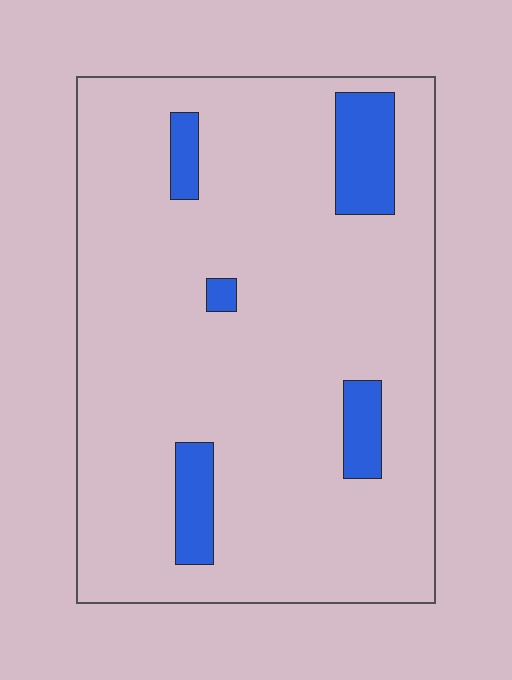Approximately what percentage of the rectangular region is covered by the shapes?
Approximately 10%.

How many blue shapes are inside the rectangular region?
5.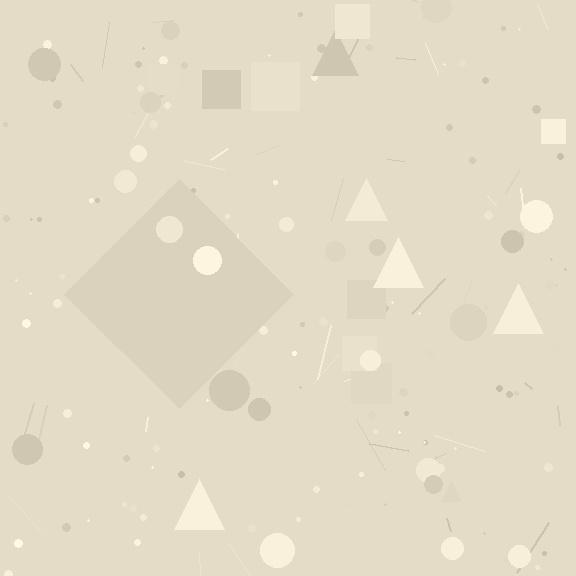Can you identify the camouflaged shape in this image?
The camouflaged shape is a diamond.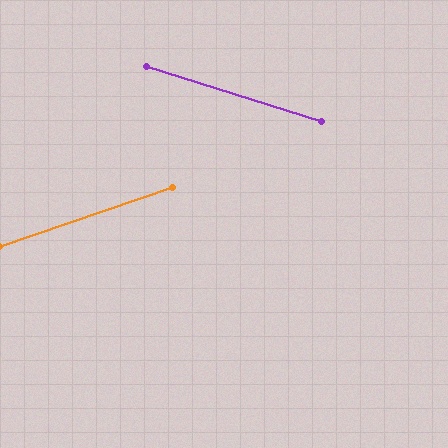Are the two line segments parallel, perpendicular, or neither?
Neither parallel nor perpendicular — they differ by about 36°.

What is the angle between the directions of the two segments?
Approximately 36 degrees.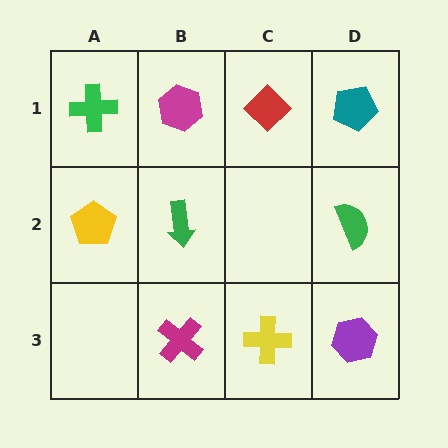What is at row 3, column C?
A yellow cross.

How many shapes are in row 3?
3 shapes.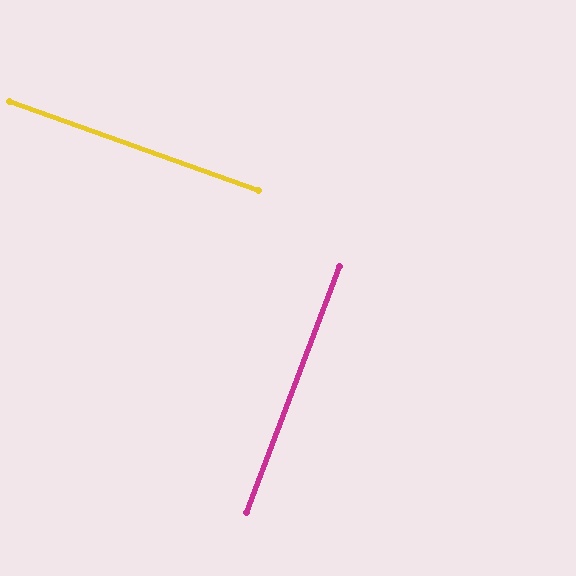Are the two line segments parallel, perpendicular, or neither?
Perpendicular — they meet at approximately 89°.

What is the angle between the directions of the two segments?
Approximately 89 degrees.